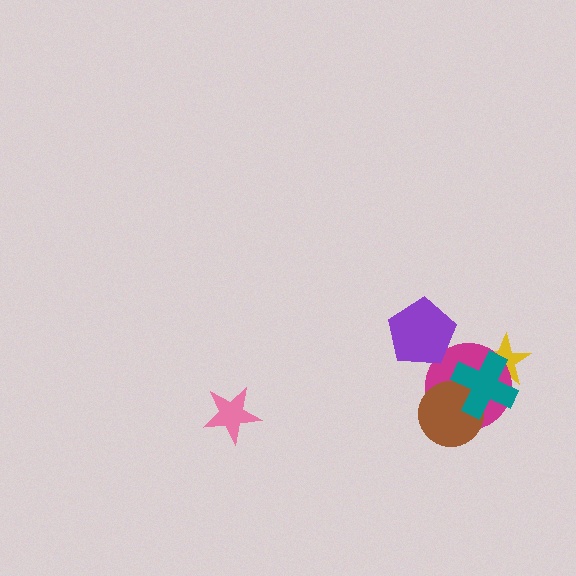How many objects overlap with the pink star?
0 objects overlap with the pink star.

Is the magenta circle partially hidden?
Yes, it is partially covered by another shape.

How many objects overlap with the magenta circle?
3 objects overlap with the magenta circle.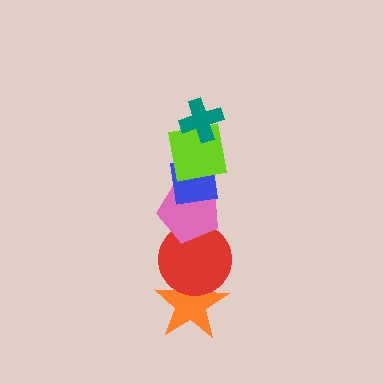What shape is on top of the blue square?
The lime square is on top of the blue square.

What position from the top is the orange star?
The orange star is 6th from the top.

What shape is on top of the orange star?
The red circle is on top of the orange star.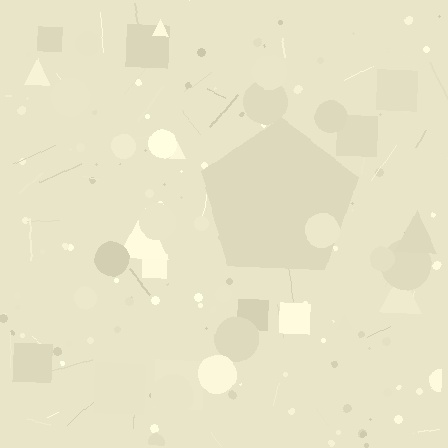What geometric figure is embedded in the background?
A pentagon is embedded in the background.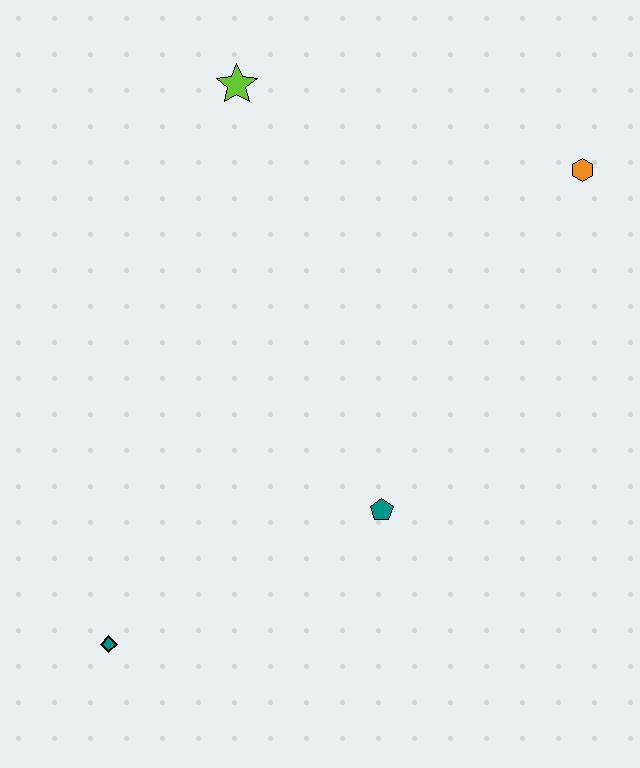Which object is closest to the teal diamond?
The teal pentagon is closest to the teal diamond.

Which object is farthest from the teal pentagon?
The lime star is farthest from the teal pentagon.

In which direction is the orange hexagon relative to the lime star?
The orange hexagon is to the right of the lime star.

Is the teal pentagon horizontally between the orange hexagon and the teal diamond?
Yes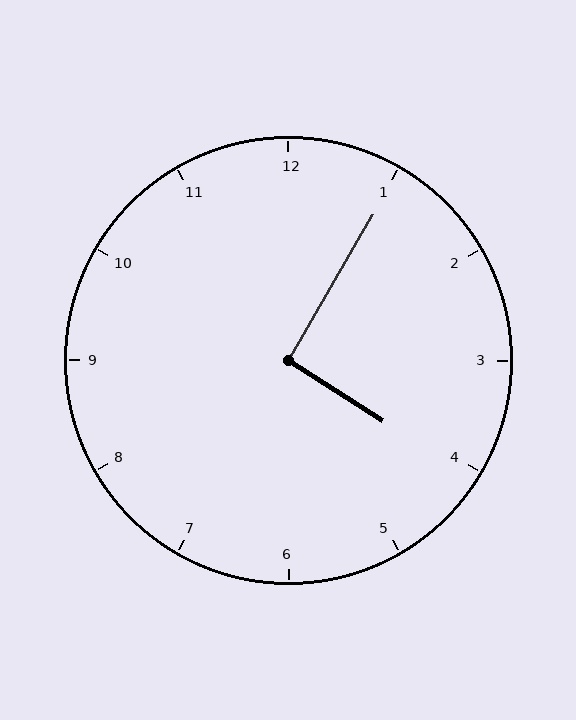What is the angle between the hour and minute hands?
Approximately 92 degrees.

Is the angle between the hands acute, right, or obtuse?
It is right.